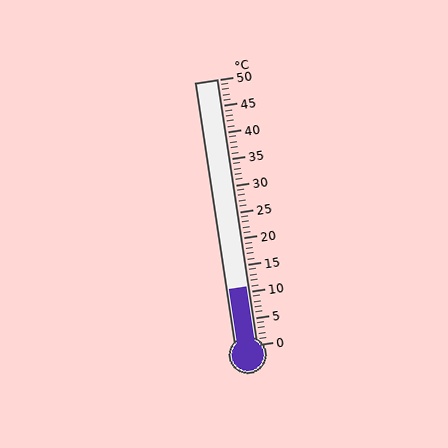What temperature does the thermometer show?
The thermometer shows approximately 11°C.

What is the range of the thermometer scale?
The thermometer scale ranges from 0°C to 50°C.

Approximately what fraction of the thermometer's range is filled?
The thermometer is filled to approximately 20% of its range.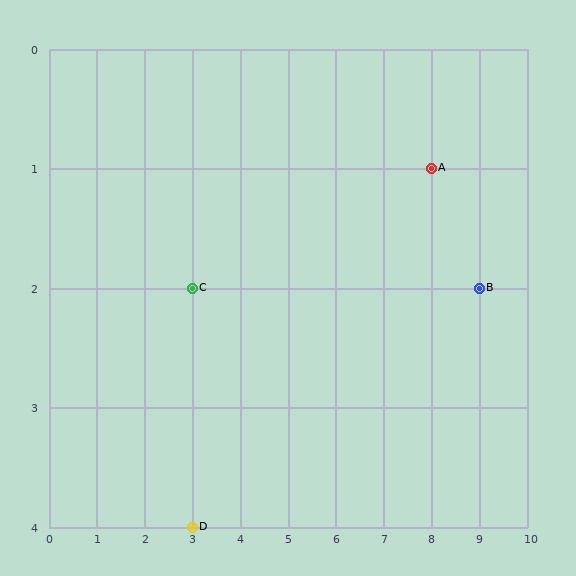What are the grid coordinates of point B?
Point B is at grid coordinates (9, 2).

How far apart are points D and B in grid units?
Points D and B are 6 columns and 2 rows apart (about 6.3 grid units diagonally).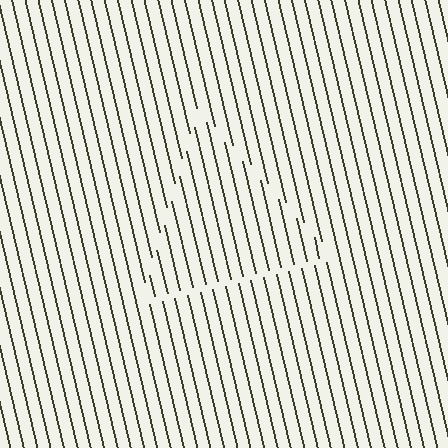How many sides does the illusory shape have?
3 sides — the line-ends trace a triangle.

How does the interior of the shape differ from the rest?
The interior of the shape contains the same grating, shifted by half a period — the contour is defined by the phase discontinuity where line-ends from the inner and outer gratings abut.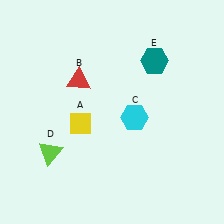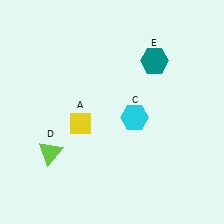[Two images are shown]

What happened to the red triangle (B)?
The red triangle (B) was removed in Image 2. It was in the top-left area of Image 1.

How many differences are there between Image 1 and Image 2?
There is 1 difference between the two images.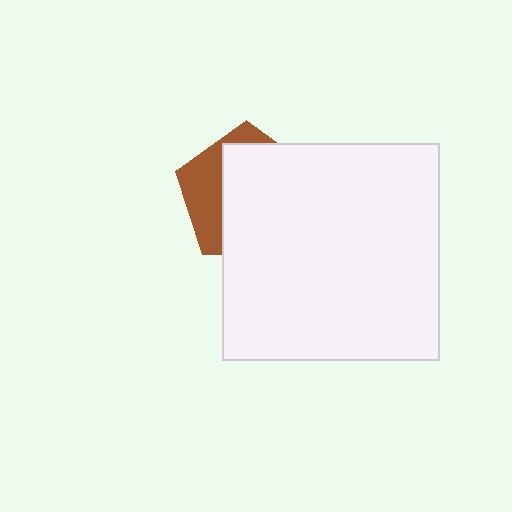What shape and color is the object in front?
The object in front is a white square.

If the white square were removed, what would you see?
You would see the complete brown pentagon.